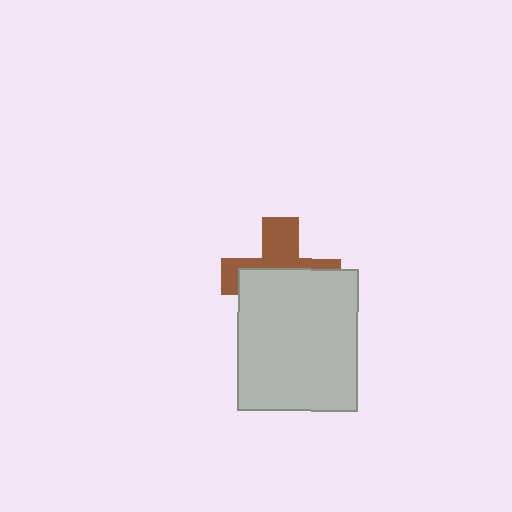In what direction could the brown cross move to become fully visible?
The brown cross could move up. That would shift it out from behind the light gray rectangle entirely.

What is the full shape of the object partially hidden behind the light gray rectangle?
The partially hidden object is a brown cross.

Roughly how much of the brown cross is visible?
A small part of it is visible (roughly 41%).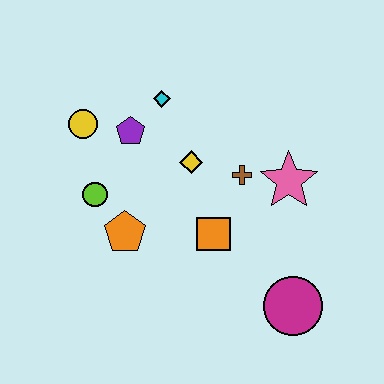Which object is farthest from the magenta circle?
The yellow circle is farthest from the magenta circle.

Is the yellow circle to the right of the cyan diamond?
No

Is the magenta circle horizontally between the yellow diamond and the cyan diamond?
No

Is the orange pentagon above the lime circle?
No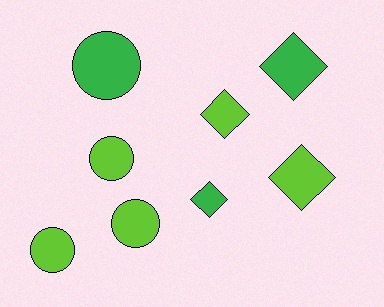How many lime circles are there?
There are 3 lime circles.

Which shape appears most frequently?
Circle, with 4 objects.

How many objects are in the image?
There are 8 objects.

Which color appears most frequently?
Lime, with 5 objects.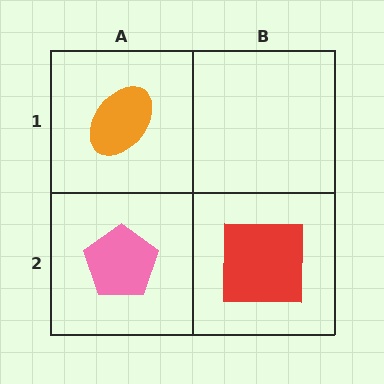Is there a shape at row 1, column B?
No, that cell is empty.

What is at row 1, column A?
An orange ellipse.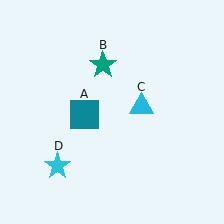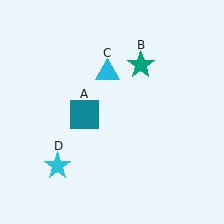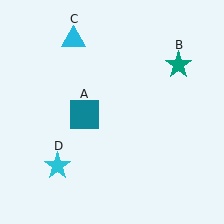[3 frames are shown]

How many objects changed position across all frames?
2 objects changed position: teal star (object B), cyan triangle (object C).